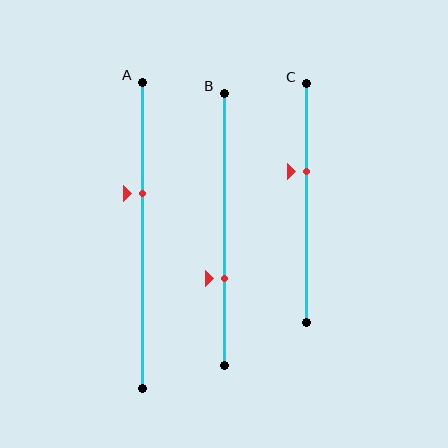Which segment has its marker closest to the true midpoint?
Segment C has its marker closest to the true midpoint.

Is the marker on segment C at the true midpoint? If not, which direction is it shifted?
No, the marker on segment C is shifted upward by about 13% of the segment length.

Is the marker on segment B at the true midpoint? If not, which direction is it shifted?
No, the marker on segment B is shifted downward by about 18% of the segment length.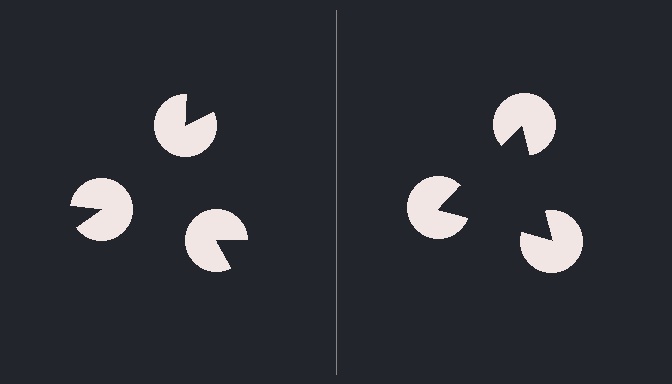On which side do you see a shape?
An illusory triangle appears on the right side. On the left side the wedge cuts are rotated, so no coherent shape forms.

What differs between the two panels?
The pac-man discs are positioned identically on both sides; only the wedge orientations differ. On the right they align to a triangle; on the left they are misaligned.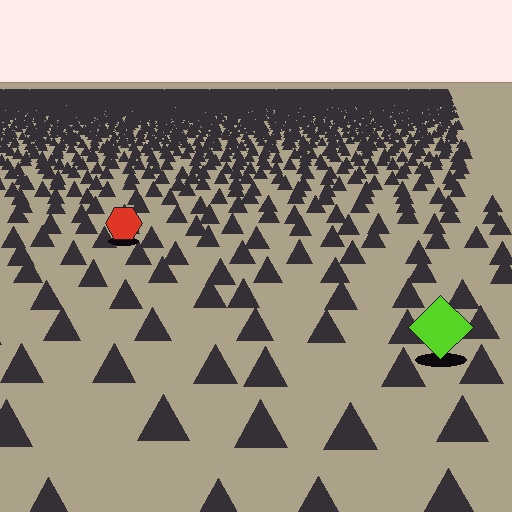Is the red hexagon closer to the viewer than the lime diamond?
No. The lime diamond is closer — you can tell from the texture gradient: the ground texture is coarser near it.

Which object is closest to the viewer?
The lime diamond is closest. The texture marks near it are larger and more spread out.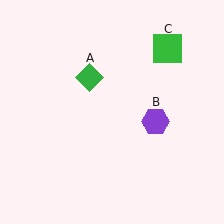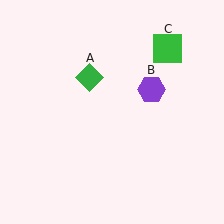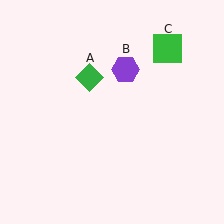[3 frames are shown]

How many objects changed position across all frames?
1 object changed position: purple hexagon (object B).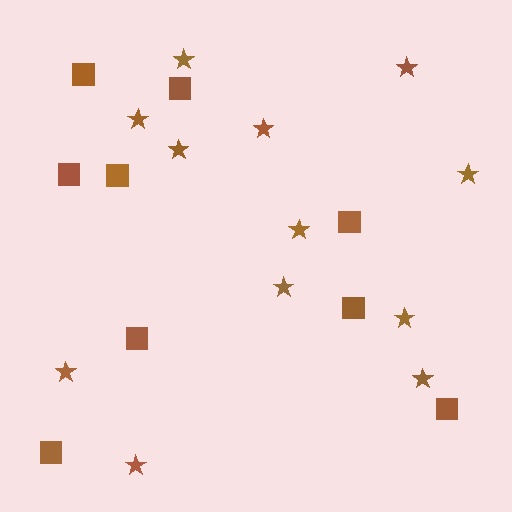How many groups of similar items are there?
There are 2 groups: one group of squares (9) and one group of stars (12).